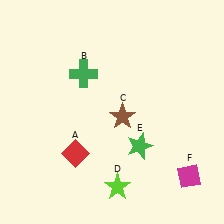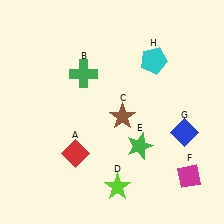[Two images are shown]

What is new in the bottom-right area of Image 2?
A blue diamond (G) was added in the bottom-right area of Image 2.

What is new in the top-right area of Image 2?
A cyan pentagon (H) was added in the top-right area of Image 2.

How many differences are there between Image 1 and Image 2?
There are 2 differences between the two images.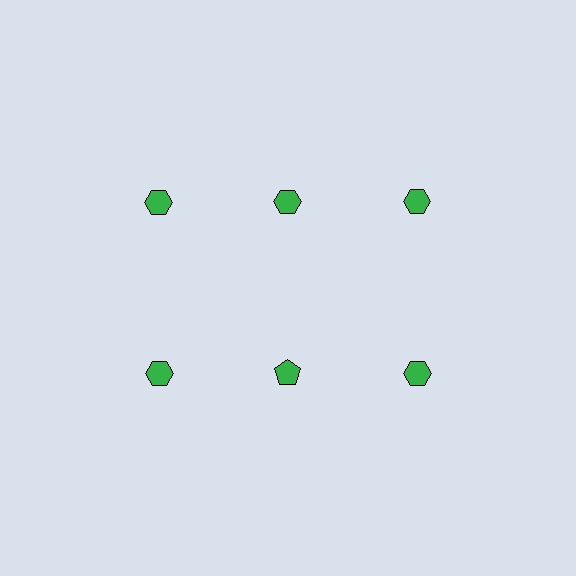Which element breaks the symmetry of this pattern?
The green pentagon in the second row, second from left column breaks the symmetry. All other shapes are green hexagons.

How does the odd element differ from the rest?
It has a different shape: pentagon instead of hexagon.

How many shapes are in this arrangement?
There are 6 shapes arranged in a grid pattern.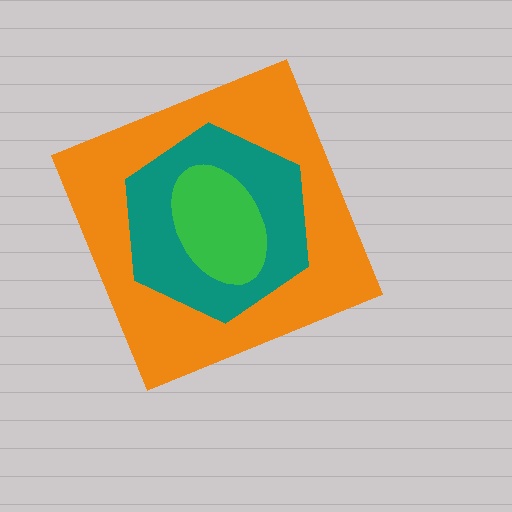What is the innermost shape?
The green ellipse.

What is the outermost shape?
The orange diamond.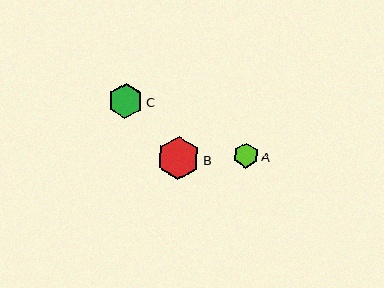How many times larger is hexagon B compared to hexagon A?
Hexagon B is approximately 1.7 times the size of hexagon A.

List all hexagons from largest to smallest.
From largest to smallest: B, C, A.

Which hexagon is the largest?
Hexagon B is the largest with a size of approximately 43 pixels.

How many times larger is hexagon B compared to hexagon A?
Hexagon B is approximately 1.7 times the size of hexagon A.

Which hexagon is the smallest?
Hexagon A is the smallest with a size of approximately 25 pixels.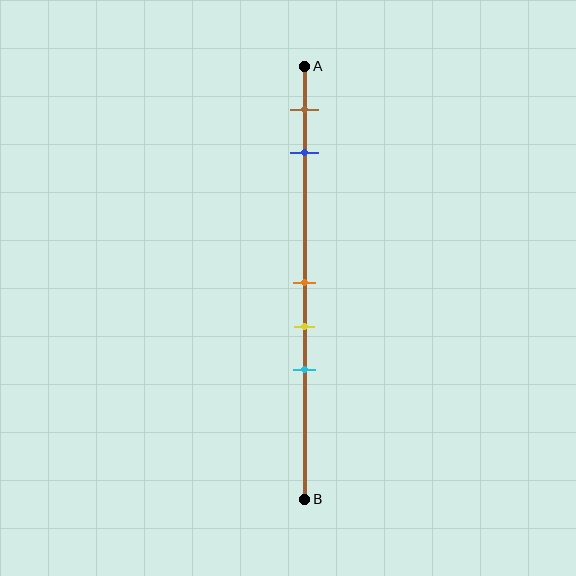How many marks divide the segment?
There are 5 marks dividing the segment.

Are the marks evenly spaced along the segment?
No, the marks are not evenly spaced.